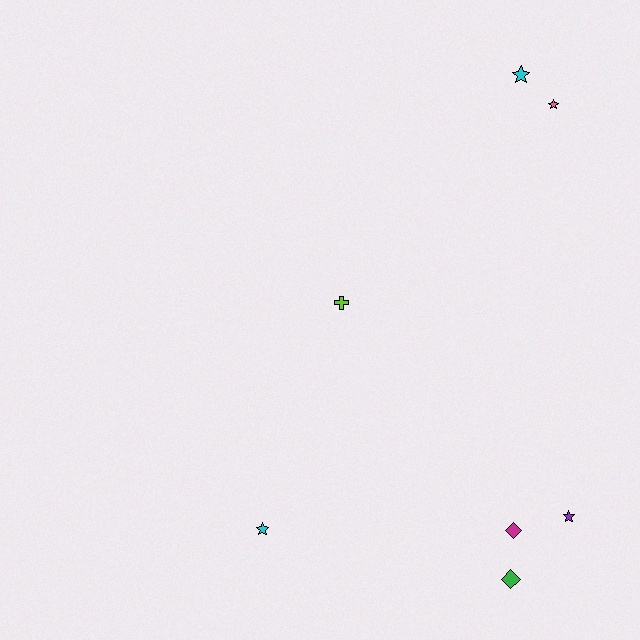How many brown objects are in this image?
There are no brown objects.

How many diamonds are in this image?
There are 2 diamonds.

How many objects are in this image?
There are 7 objects.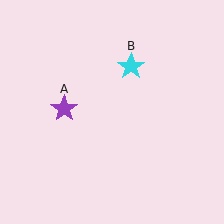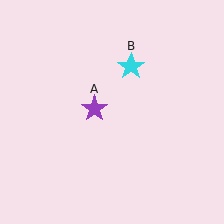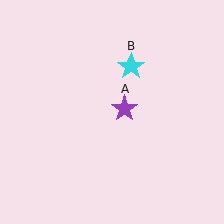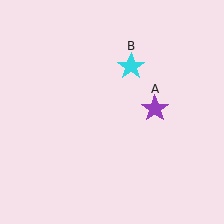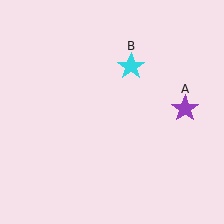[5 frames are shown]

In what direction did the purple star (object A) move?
The purple star (object A) moved right.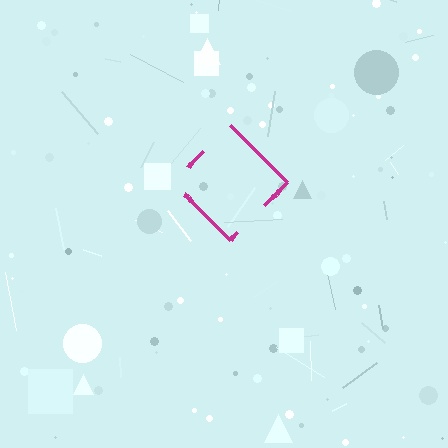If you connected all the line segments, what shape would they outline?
They would outline a diamond.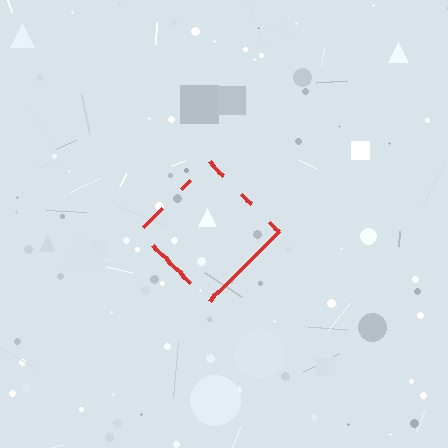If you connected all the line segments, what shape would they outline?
They would outline a diamond.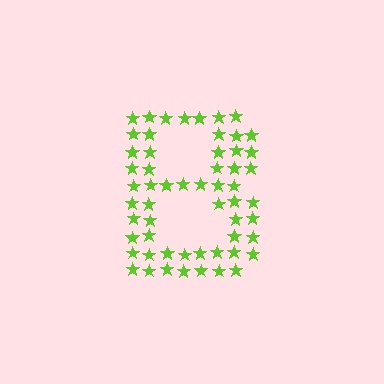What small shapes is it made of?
It is made of small stars.